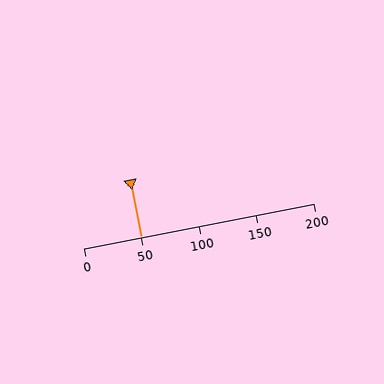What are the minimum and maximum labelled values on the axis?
The axis runs from 0 to 200.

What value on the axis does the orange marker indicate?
The marker indicates approximately 50.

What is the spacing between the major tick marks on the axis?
The major ticks are spaced 50 apart.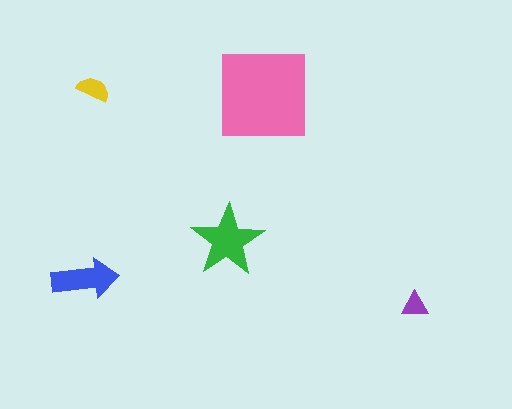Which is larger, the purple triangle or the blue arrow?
The blue arrow.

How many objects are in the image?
There are 5 objects in the image.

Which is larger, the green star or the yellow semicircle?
The green star.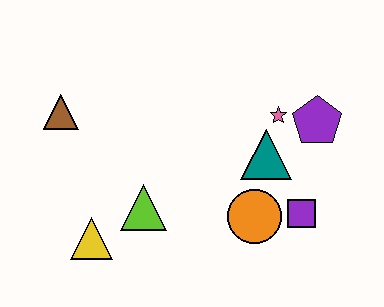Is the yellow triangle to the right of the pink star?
No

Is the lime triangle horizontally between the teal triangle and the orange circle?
No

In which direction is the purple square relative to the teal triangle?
The purple square is below the teal triangle.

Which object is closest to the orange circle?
The purple square is closest to the orange circle.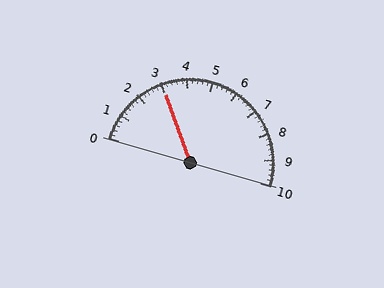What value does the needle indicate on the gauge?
The needle indicates approximately 3.0.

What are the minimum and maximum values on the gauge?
The gauge ranges from 0 to 10.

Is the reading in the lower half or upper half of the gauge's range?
The reading is in the lower half of the range (0 to 10).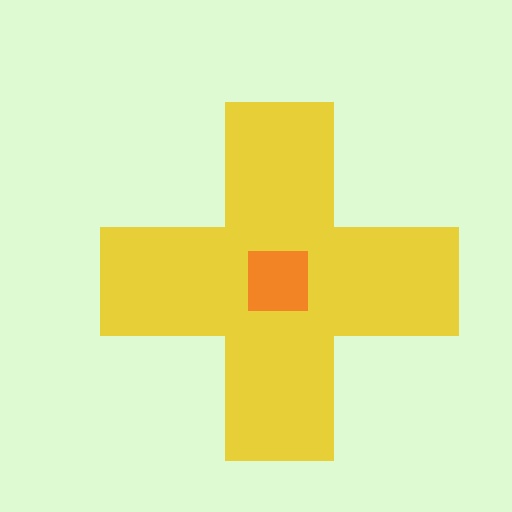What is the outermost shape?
The yellow cross.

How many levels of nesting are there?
2.